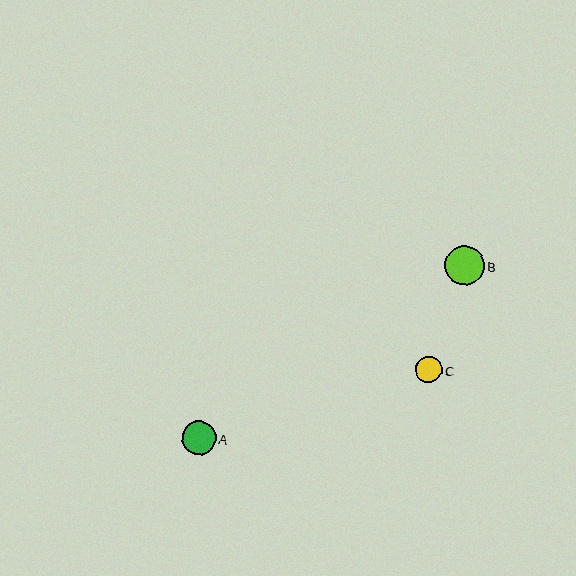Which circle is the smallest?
Circle C is the smallest with a size of approximately 27 pixels.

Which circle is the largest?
Circle B is the largest with a size of approximately 39 pixels.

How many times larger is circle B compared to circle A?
Circle B is approximately 1.1 times the size of circle A.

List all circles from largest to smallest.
From largest to smallest: B, A, C.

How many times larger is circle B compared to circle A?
Circle B is approximately 1.1 times the size of circle A.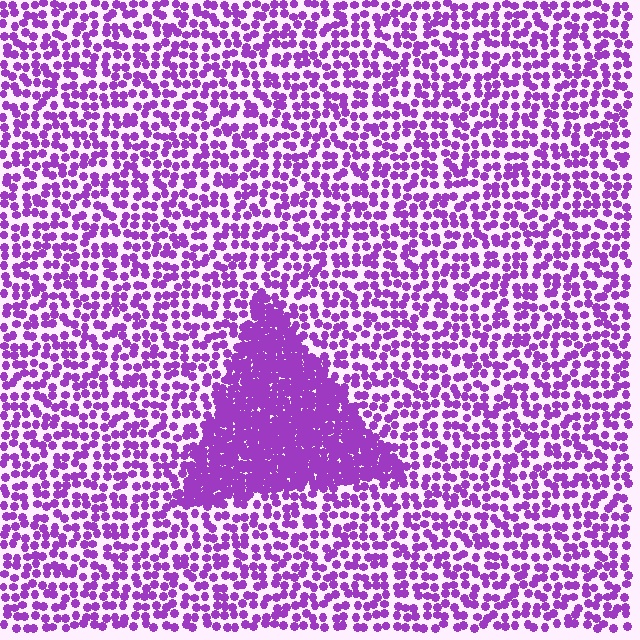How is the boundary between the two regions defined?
The boundary is defined by a change in element density (approximately 2.5x ratio). All elements are the same color, size, and shape.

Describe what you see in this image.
The image contains small purple elements arranged at two different densities. A triangle-shaped region is visible where the elements are more densely packed than the surrounding area.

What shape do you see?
I see a triangle.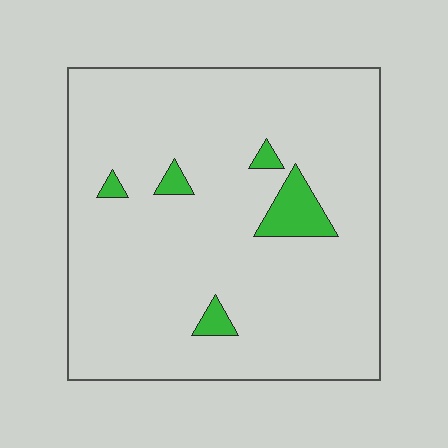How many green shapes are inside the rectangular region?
5.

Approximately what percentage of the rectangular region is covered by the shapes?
Approximately 5%.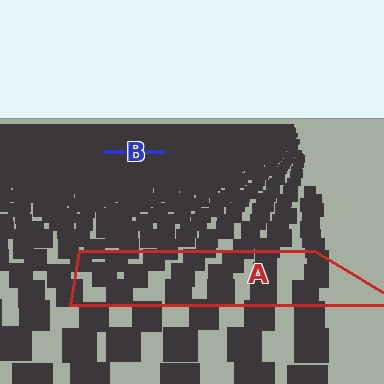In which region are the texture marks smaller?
The texture marks are smaller in region B, because it is farther away.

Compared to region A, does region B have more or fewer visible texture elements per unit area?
Region B has more texture elements per unit area — they are packed more densely because it is farther away.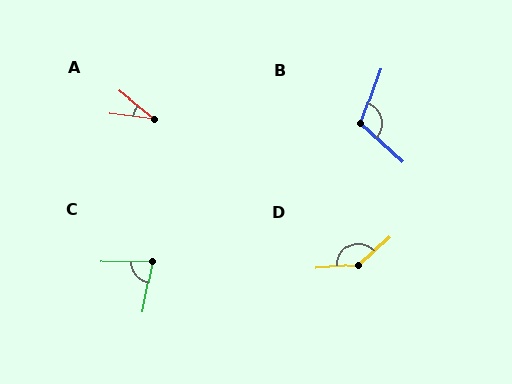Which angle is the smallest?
A, at approximately 31 degrees.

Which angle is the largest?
D, at approximately 142 degrees.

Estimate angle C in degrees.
Approximately 78 degrees.